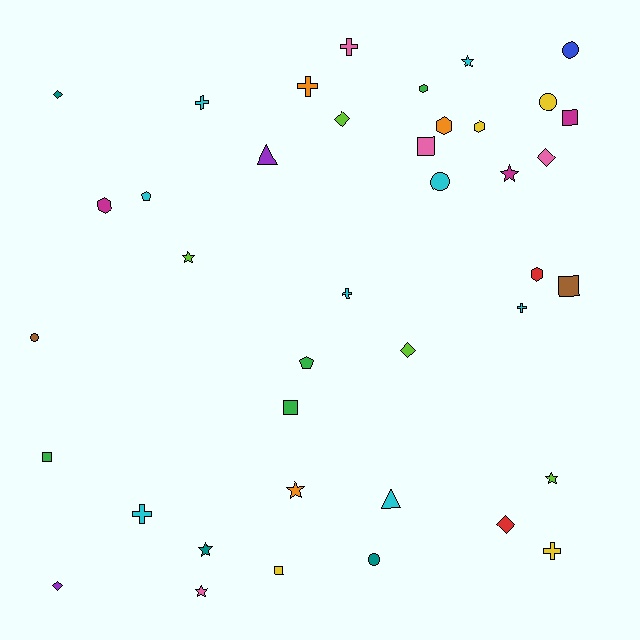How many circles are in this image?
There are 5 circles.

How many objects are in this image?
There are 40 objects.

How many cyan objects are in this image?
There are 8 cyan objects.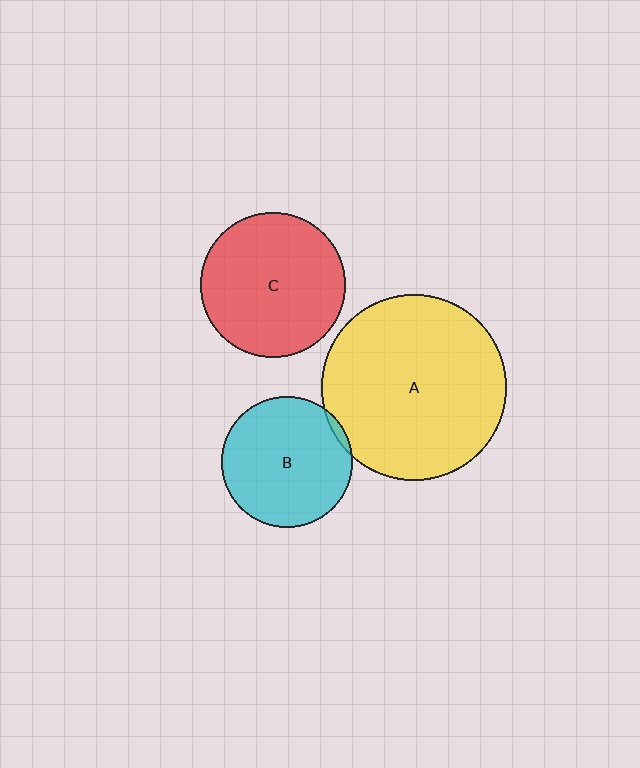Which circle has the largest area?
Circle A (yellow).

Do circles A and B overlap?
Yes.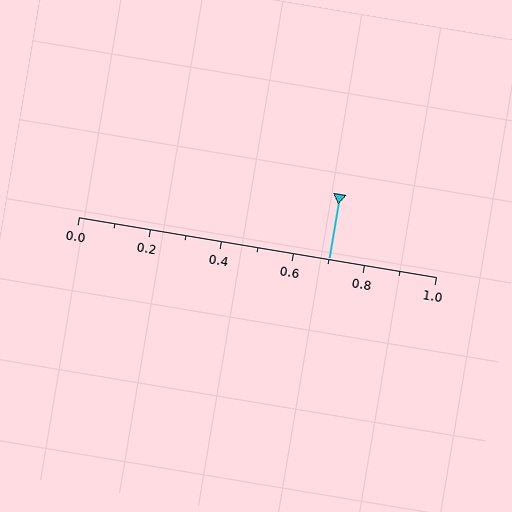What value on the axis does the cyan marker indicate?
The marker indicates approximately 0.7.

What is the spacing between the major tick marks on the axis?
The major ticks are spaced 0.2 apart.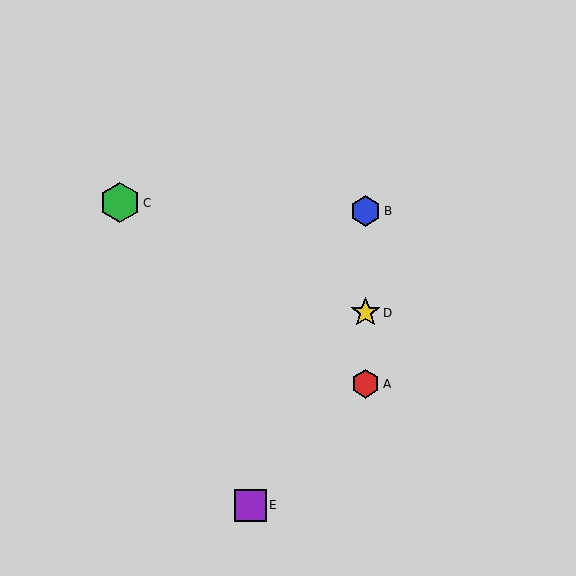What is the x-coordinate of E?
Object E is at x≈251.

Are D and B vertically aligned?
Yes, both are at x≈366.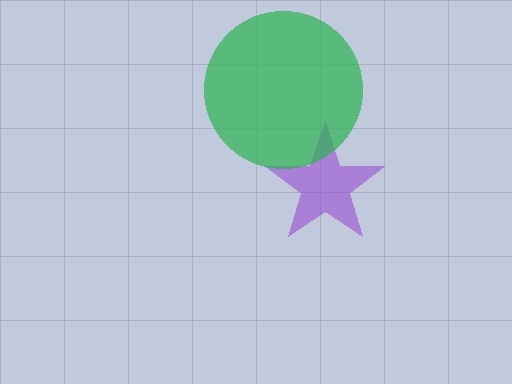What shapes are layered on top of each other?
The layered shapes are: a purple star, a green circle.